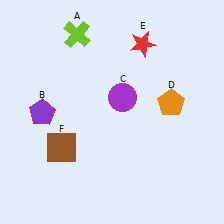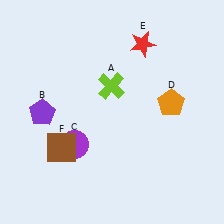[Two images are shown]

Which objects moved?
The objects that moved are: the lime cross (A), the purple circle (C).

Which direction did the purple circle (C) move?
The purple circle (C) moved left.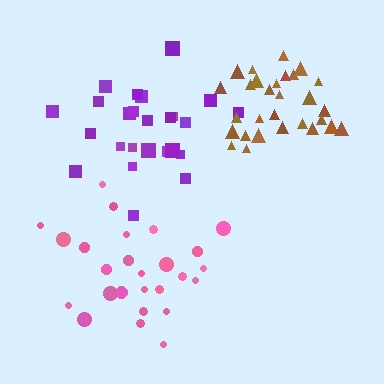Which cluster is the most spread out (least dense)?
Pink.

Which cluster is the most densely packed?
Brown.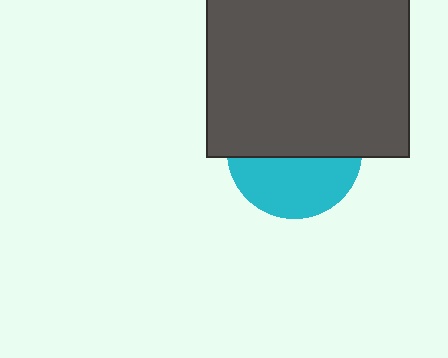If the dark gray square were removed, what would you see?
You would see the complete cyan circle.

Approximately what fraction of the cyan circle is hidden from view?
Roughly 56% of the cyan circle is hidden behind the dark gray square.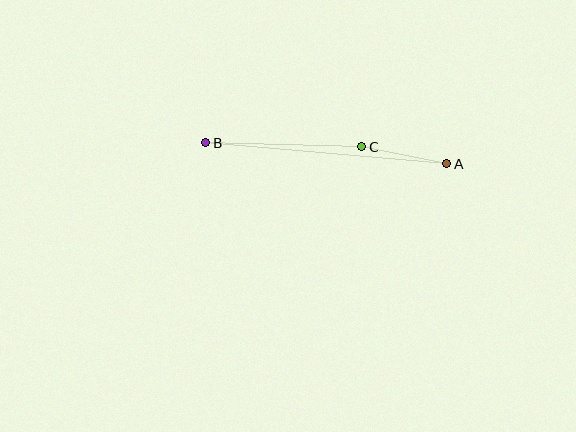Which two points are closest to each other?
Points A and C are closest to each other.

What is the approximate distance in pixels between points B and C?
The distance between B and C is approximately 156 pixels.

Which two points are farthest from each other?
Points A and B are farthest from each other.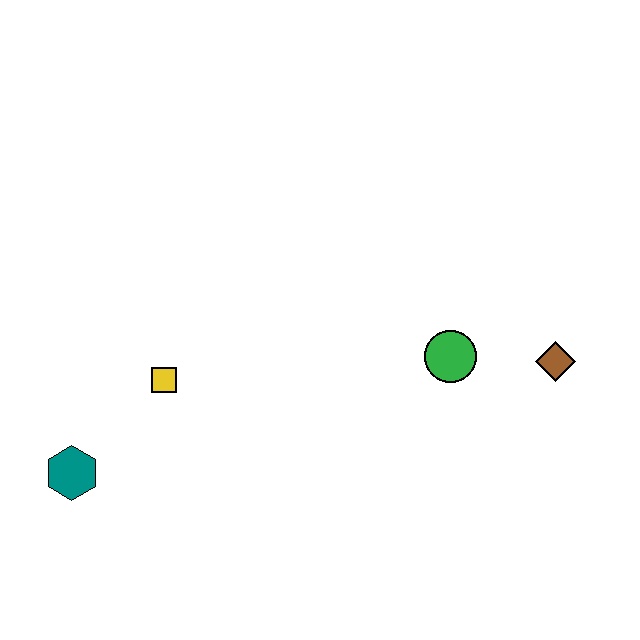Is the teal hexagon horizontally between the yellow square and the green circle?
No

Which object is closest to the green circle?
The brown diamond is closest to the green circle.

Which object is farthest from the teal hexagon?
The brown diamond is farthest from the teal hexagon.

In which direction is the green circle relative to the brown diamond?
The green circle is to the left of the brown diamond.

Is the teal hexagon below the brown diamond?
Yes